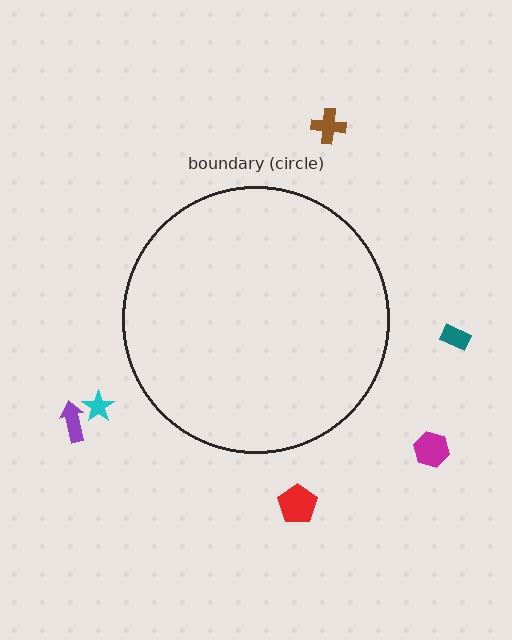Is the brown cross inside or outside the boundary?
Outside.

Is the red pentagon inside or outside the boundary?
Outside.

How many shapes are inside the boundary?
0 inside, 6 outside.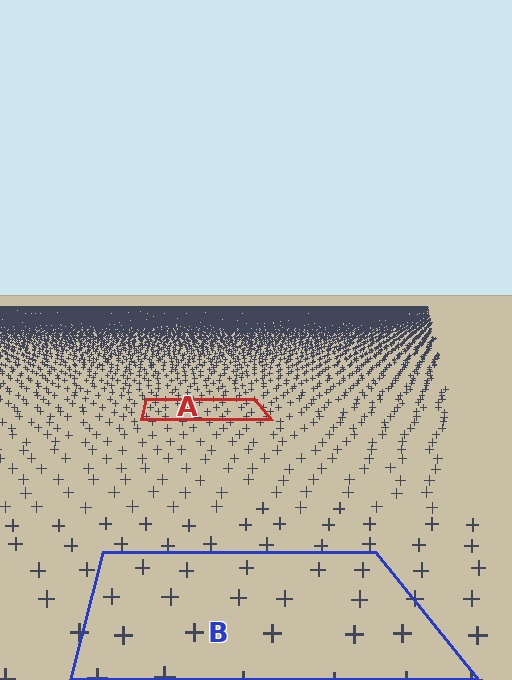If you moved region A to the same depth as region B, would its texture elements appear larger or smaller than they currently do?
They would appear larger. At a closer depth, the same texture elements are projected at a bigger on-screen size.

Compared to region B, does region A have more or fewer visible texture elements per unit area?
Region A has more texture elements per unit area — they are packed more densely because it is farther away.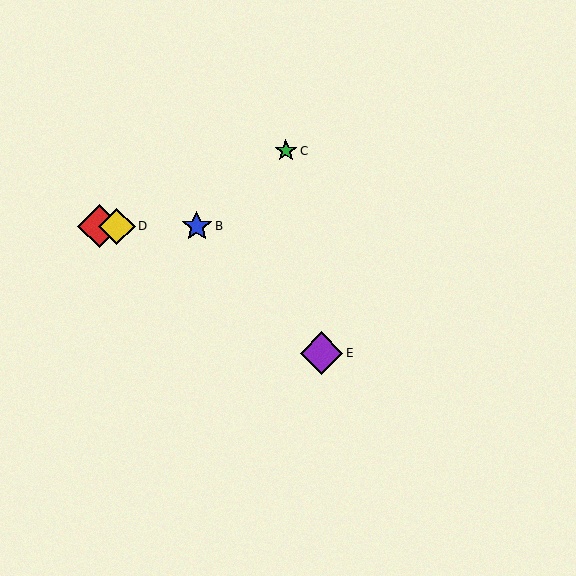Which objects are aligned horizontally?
Objects A, B, D are aligned horizontally.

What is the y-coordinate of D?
Object D is at y≈226.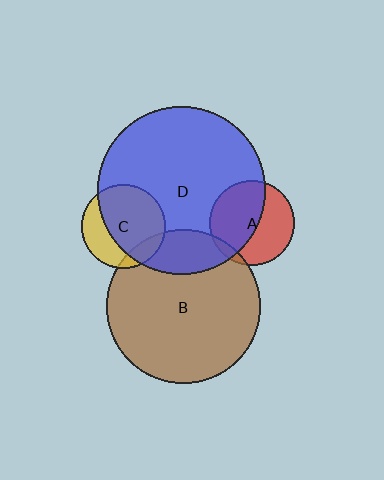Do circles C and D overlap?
Yes.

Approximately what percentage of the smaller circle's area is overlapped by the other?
Approximately 70%.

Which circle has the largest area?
Circle D (blue).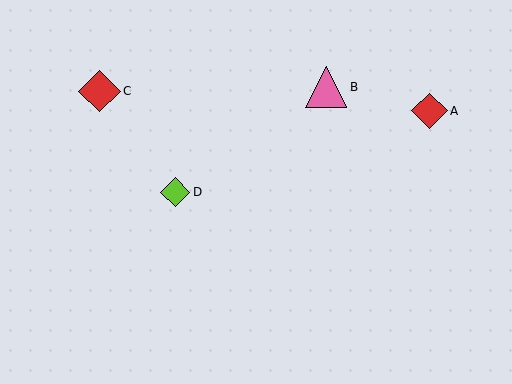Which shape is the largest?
The red diamond (labeled C) is the largest.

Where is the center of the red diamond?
The center of the red diamond is at (429, 111).